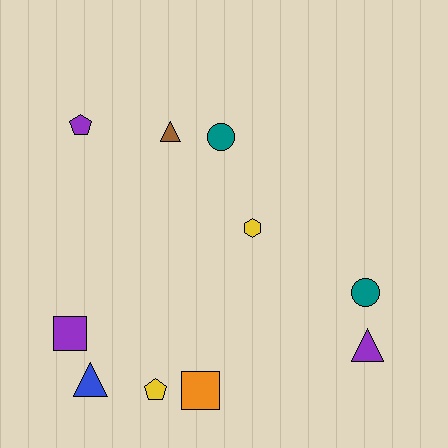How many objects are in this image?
There are 10 objects.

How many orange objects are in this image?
There is 1 orange object.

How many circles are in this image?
There are 2 circles.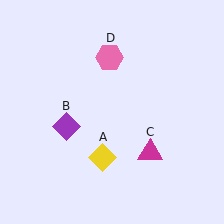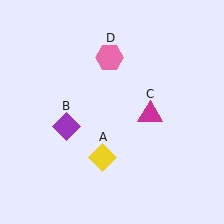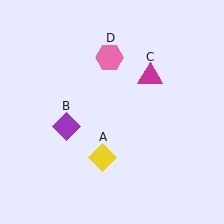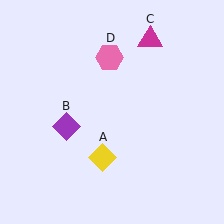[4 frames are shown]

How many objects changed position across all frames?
1 object changed position: magenta triangle (object C).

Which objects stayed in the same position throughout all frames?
Yellow diamond (object A) and purple diamond (object B) and pink hexagon (object D) remained stationary.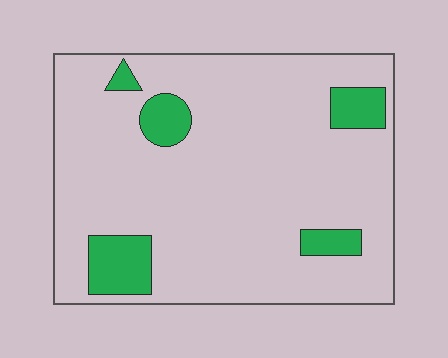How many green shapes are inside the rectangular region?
5.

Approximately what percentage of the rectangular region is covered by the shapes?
Approximately 10%.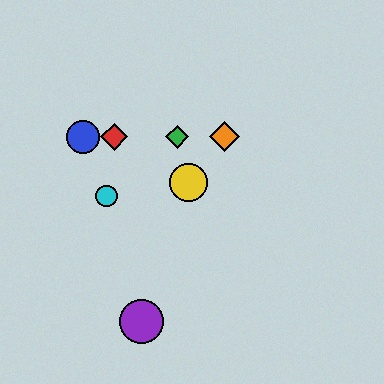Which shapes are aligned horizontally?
The red diamond, the blue circle, the green diamond, the orange diamond are aligned horizontally.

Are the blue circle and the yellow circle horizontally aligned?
No, the blue circle is at y≈137 and the yellow circle is at y≈182.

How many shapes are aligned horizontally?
4 shapes (the red diamond, the blue circle, the green diamond, the orange diamond) are aligned horizontally.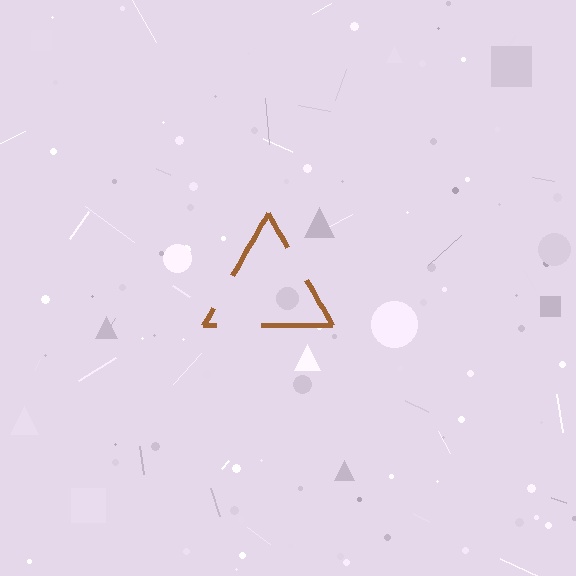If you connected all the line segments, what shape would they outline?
They would outline a triangle.